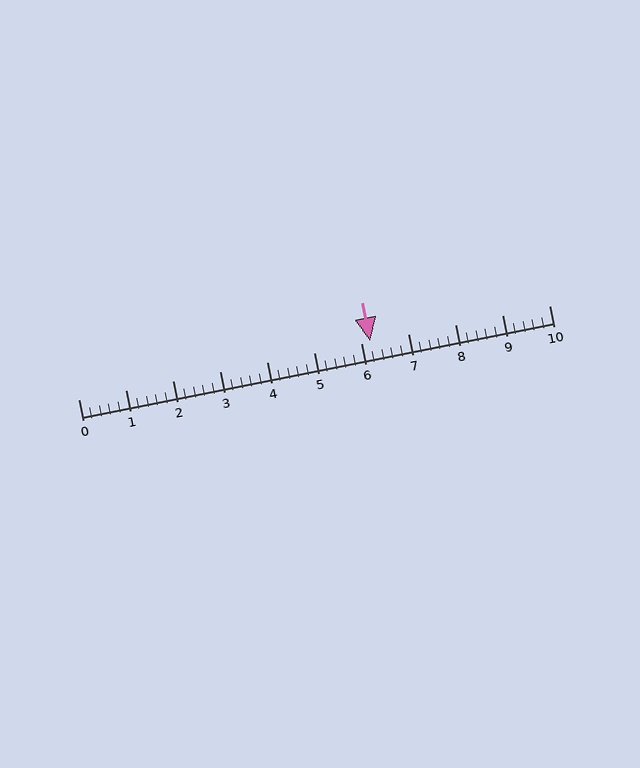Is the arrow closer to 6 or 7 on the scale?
The arrow is closer to 6.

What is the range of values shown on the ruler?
The ruler shows values from 0 to 10.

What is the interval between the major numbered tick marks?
The major tick marks are spaced 1 units apart.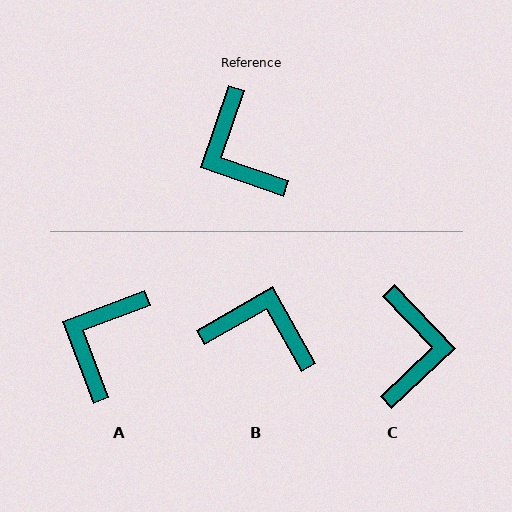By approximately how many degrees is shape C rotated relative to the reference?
Approximately 152 degrees counter-clockwise.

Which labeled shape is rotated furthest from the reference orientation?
C, about 152 degrees away.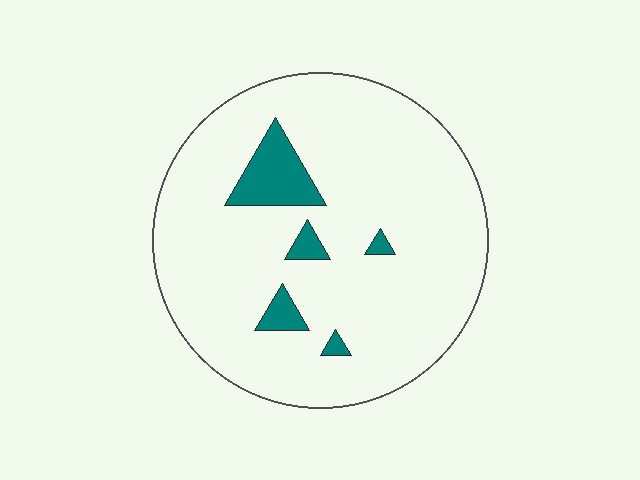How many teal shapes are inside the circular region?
5.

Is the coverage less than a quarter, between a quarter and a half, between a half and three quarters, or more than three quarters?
Less than a quarter.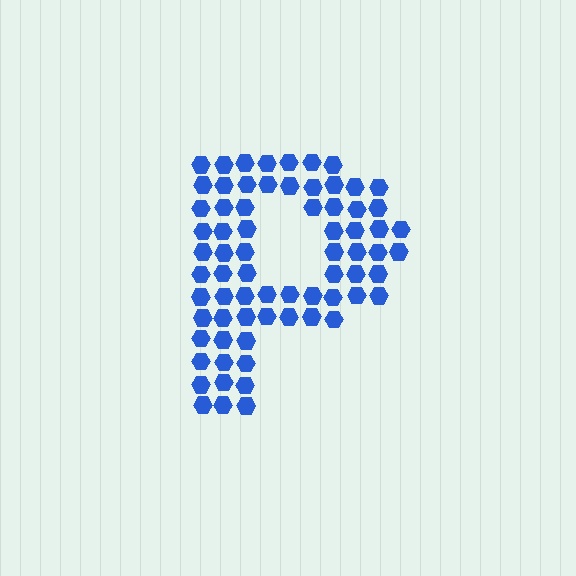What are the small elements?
The small elements are hexagons.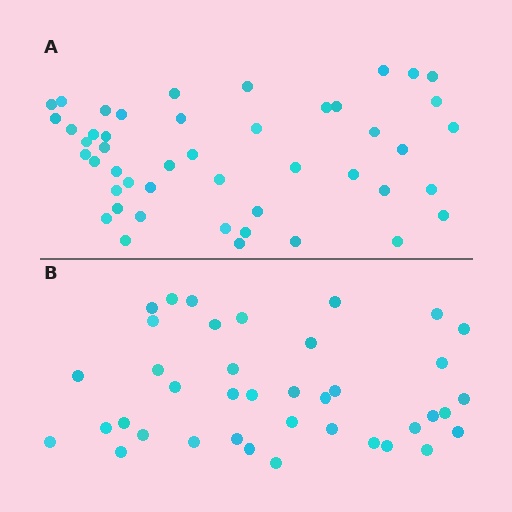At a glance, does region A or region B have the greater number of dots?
Region A (the top region) has more dots.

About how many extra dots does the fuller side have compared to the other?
Region A has roughly 8 or so more dots than region B.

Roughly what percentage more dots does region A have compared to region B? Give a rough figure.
About 20% more.